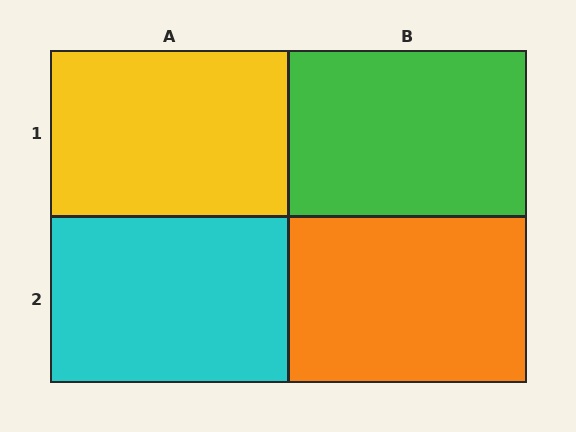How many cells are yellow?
1 cell is yellow.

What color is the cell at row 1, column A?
Yellow.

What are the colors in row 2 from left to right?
Cyan, orange.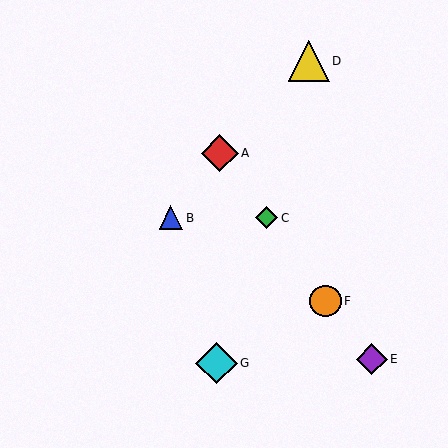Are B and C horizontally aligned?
Yes, both are at y≈218.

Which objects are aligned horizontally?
Objects B, C are aligned horizontally.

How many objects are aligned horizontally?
2 objects (B, C) are aligned horizontally.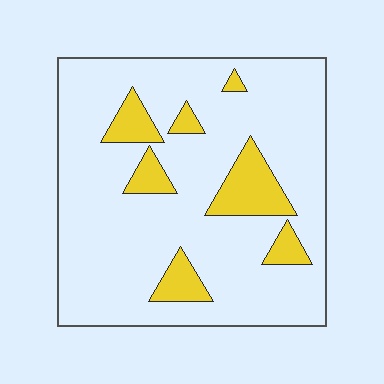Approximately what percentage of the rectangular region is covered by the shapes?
Approximately 15%.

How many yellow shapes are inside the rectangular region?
7.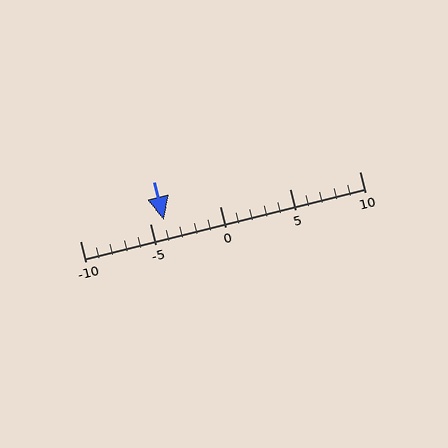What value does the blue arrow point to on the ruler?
The blue arrow points to approximately -4.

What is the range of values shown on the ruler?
The ruler shows values from -10 to 10.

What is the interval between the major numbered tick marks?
The major tick marks are spaced 5 units apart.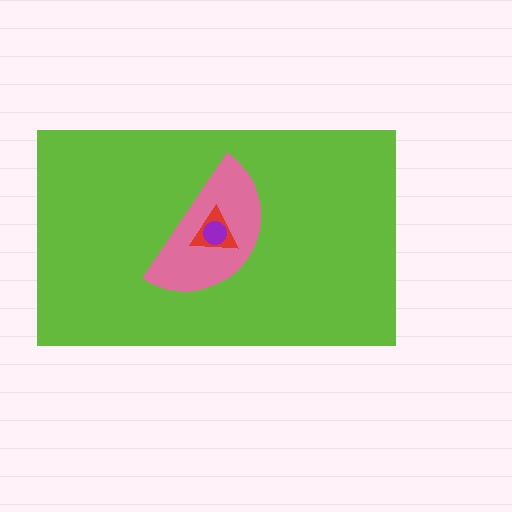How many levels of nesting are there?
4.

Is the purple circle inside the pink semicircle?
Yes.